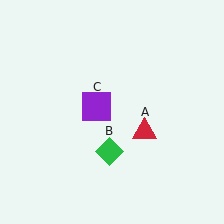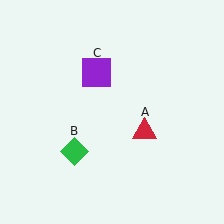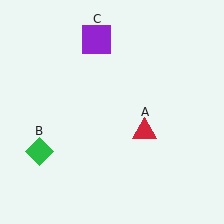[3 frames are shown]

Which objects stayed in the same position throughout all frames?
Red triangle (object A) remained stationary.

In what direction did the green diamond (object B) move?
The green diamond (object B) moved left.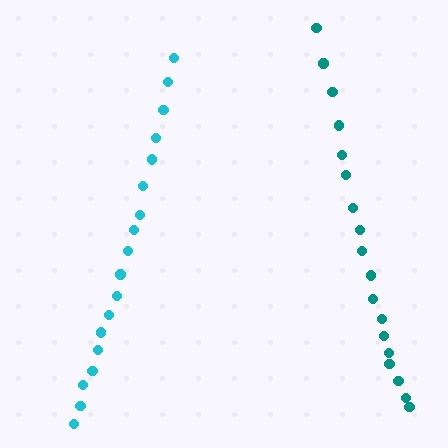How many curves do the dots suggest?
There are 2 distinct paths.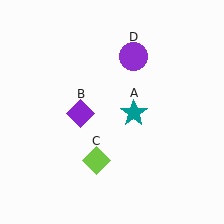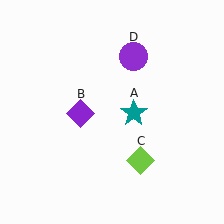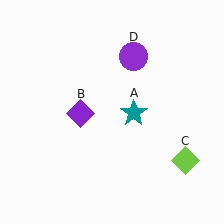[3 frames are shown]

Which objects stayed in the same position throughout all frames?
Teal star (object A) and purple diamond (object B) and purple circle (object D) remained stationary.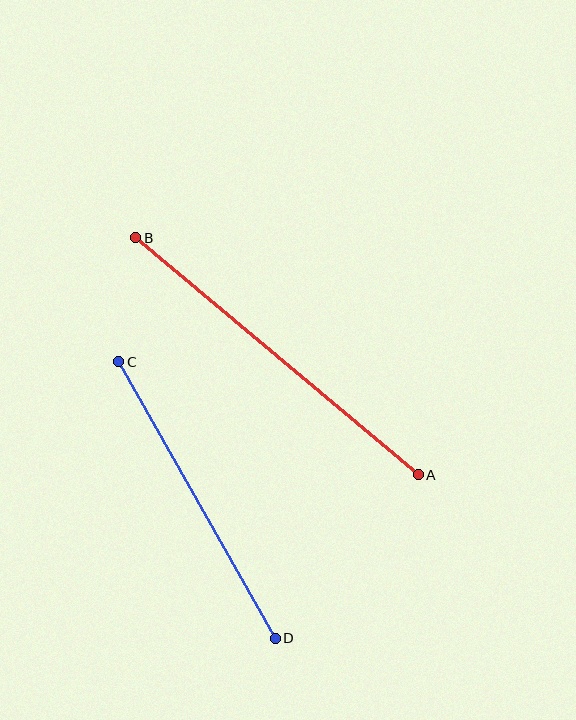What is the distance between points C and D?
The distance is approximately 318 pixels.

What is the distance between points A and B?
The distance is approximately 369 pixels.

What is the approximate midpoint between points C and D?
The midpoint is at approximately (197, 500) pixels.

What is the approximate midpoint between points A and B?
The midpoint is at approximately (277, 356) pixels.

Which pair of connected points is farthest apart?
Points A and B are farthest apart.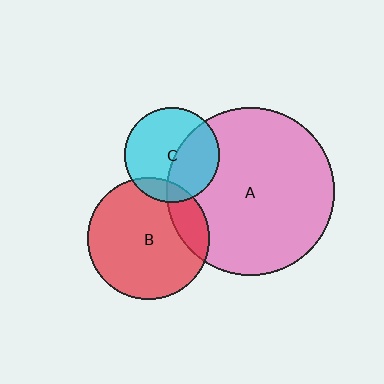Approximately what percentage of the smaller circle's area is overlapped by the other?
Approximately 20%.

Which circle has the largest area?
Circle A (pink).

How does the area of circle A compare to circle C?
Approximately 3.1 times.